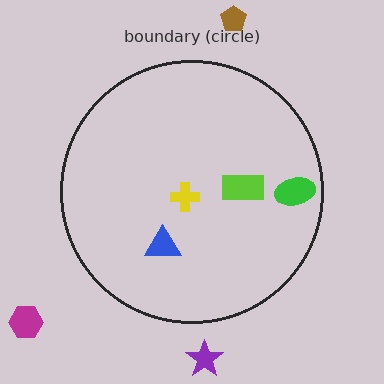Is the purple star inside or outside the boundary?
Outside.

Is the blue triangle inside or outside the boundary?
Inside.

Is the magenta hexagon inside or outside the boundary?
Outside.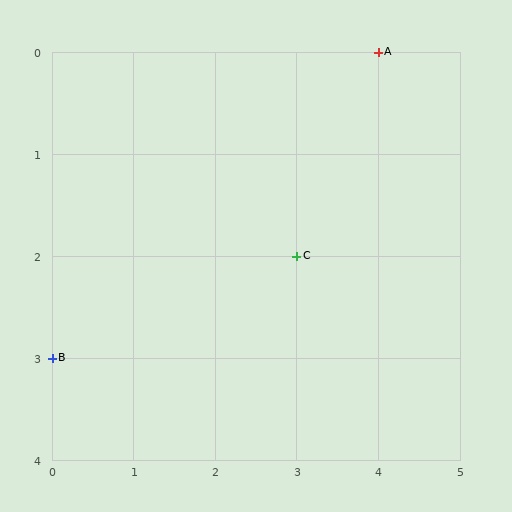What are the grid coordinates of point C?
Point C is at grid coordinates (3, 2).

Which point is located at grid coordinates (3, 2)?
Point C is at (3, 2).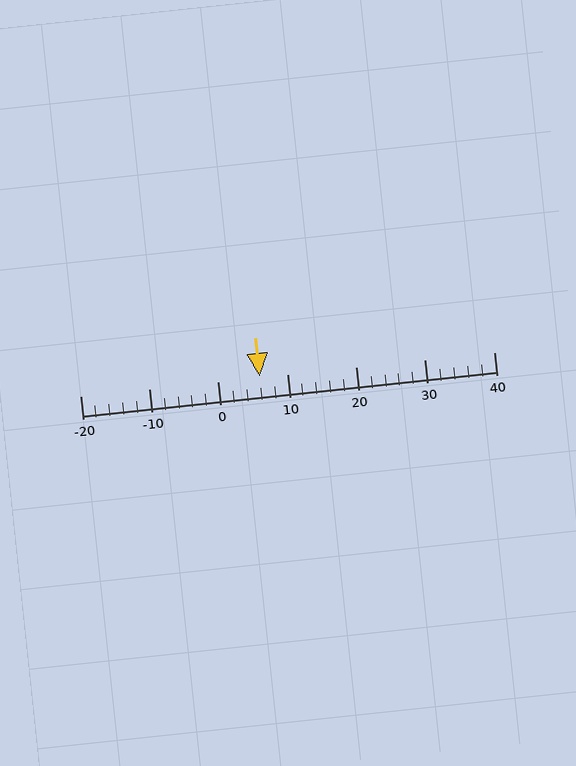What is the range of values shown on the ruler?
The ruler shows values from -20 to 40.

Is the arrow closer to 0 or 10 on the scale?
The arrow is closer to 10.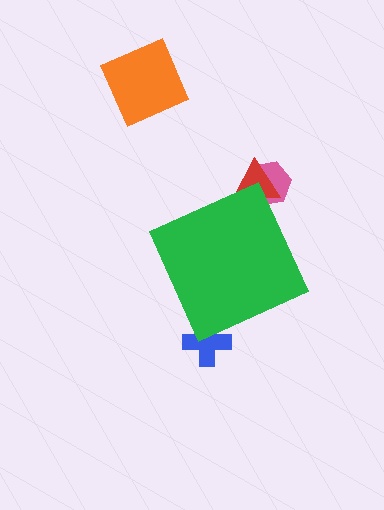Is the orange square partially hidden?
No, the orange square is fully visible.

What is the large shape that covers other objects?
A green diamond.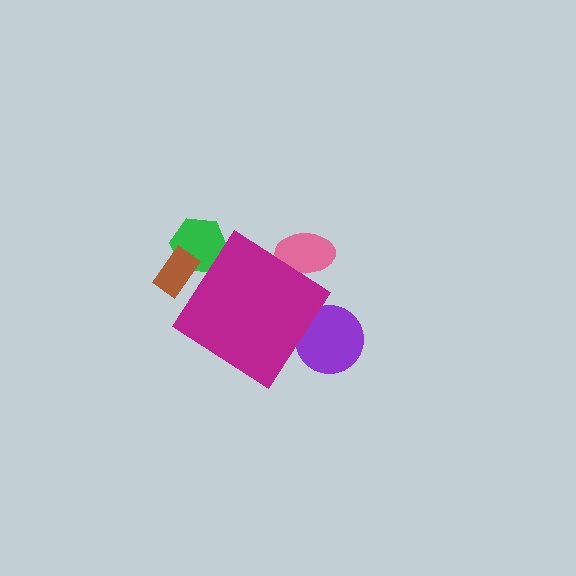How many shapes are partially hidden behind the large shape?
4 shapes are partially hidden.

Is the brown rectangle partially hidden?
Yes, the brown rectangle is partially hidden behind the magenta diamond.